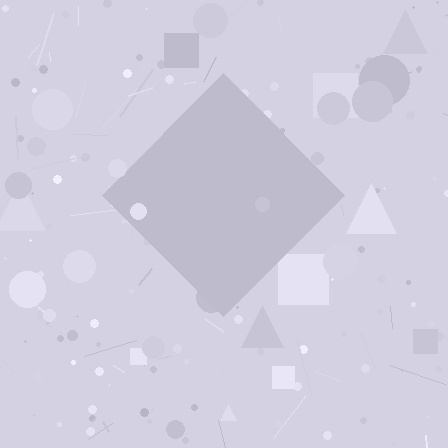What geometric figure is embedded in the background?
A diamond is embedded in the background.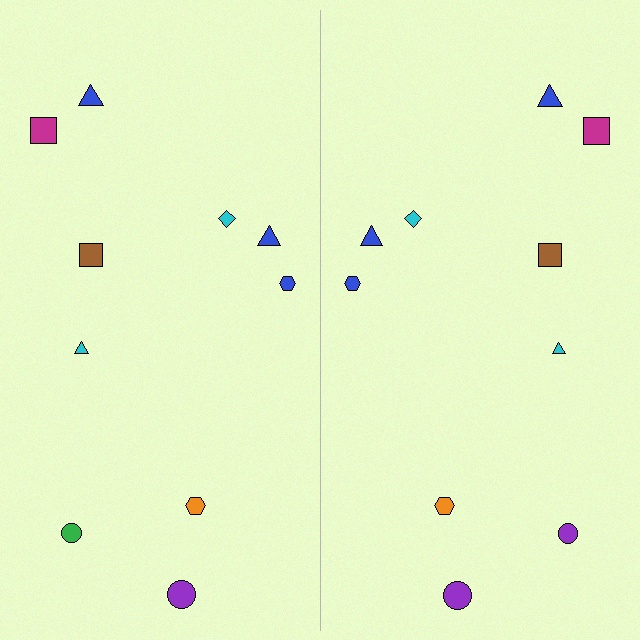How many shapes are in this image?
There are 20 shapes in this image.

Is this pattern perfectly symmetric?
No, the pattern is not perfectly symmetric. The purple circle on the right side breaks the symmetry — its mirror counterpart is green.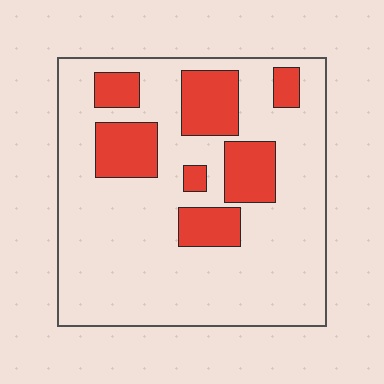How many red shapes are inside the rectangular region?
7.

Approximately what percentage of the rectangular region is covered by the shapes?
Approximately 25%.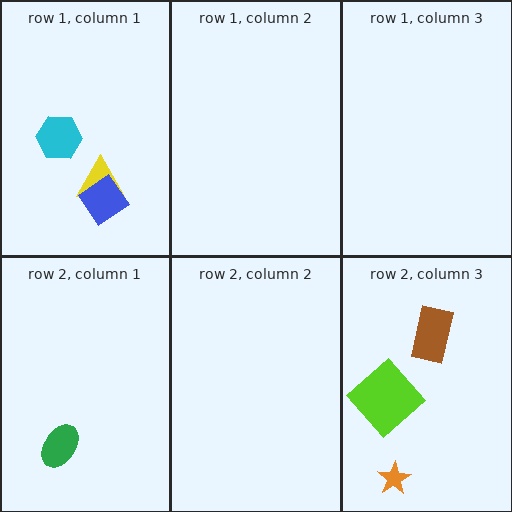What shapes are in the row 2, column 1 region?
The green ellipse.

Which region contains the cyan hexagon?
The row 1, column 1 region.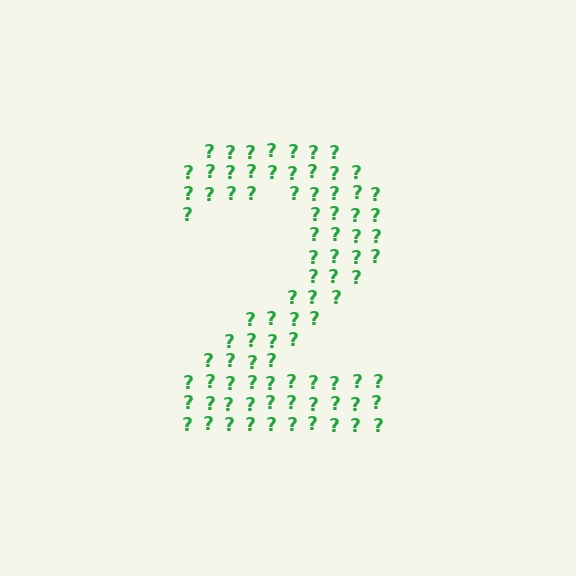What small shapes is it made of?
It is made of small question marks.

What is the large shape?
The large shape is the digit 2.